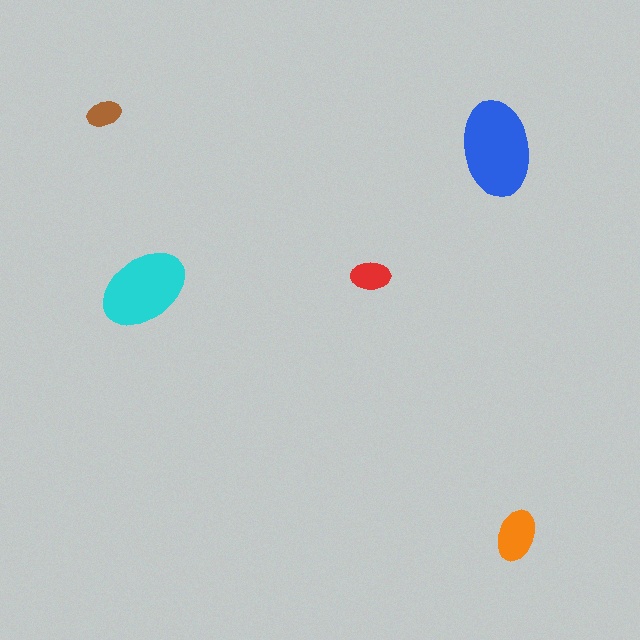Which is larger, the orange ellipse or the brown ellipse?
The orange one.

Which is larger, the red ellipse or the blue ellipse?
The blue one.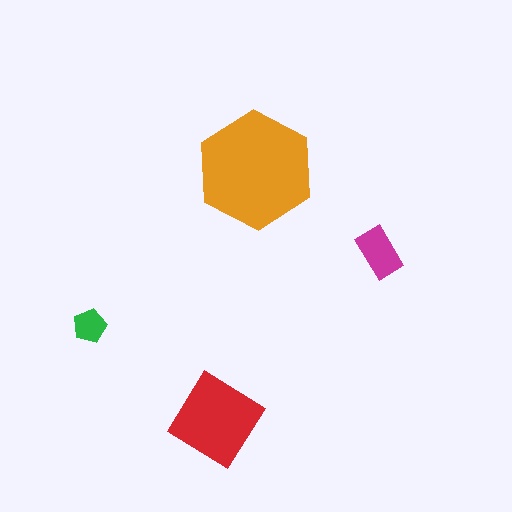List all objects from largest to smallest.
The orange hexagon, the red diamond, the magenta rectangle, the green pentagon.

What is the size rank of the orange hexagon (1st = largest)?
1st.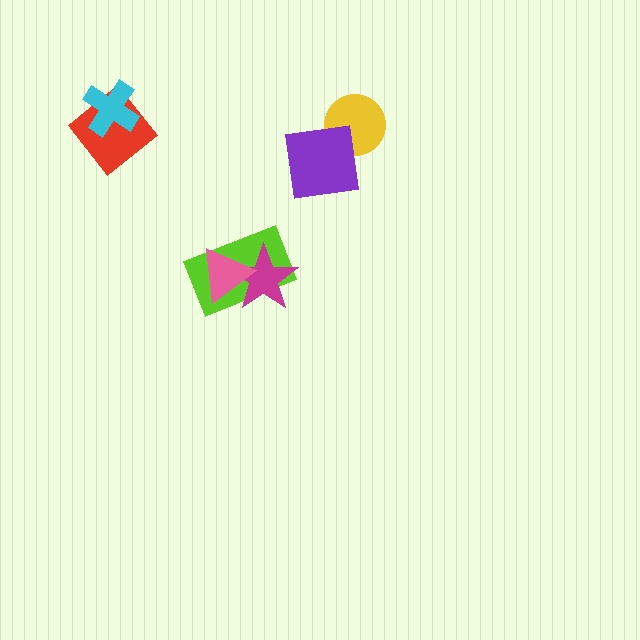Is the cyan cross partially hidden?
No, no other shape covers it.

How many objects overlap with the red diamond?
1 object overlaps with the red diamond.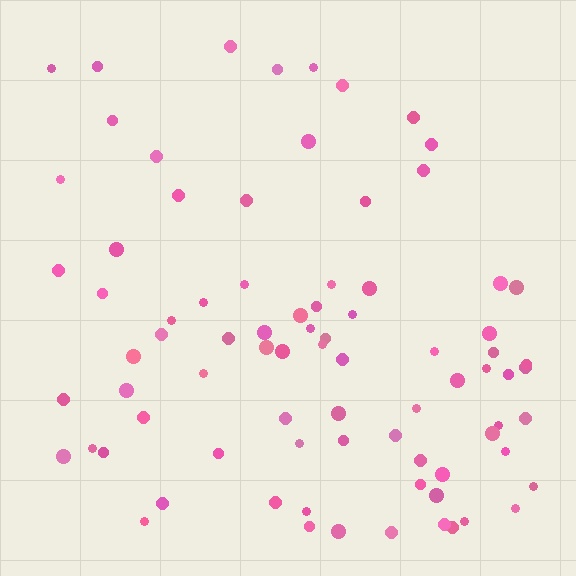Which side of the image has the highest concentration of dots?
The bottom.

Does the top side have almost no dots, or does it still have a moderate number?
Still a moderate number, just noticeably fewer than the bottom.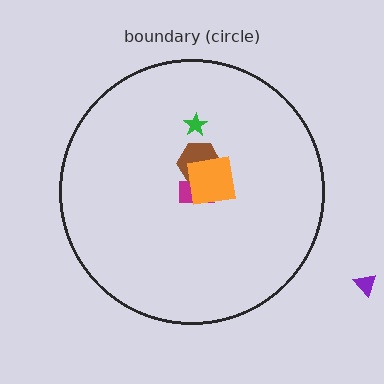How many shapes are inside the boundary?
4 inside, 1 outside.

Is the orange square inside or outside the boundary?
Inside.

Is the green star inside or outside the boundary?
Inside.